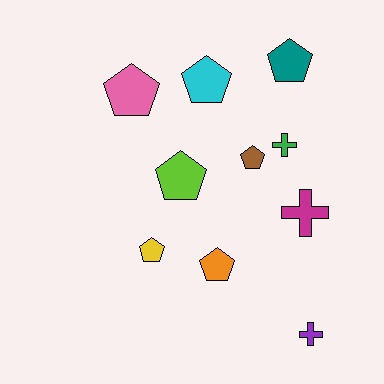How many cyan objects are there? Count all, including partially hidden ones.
There is 1 cyan object.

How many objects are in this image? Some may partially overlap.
There are 10 objects.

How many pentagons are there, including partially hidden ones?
There are 7 pentagons.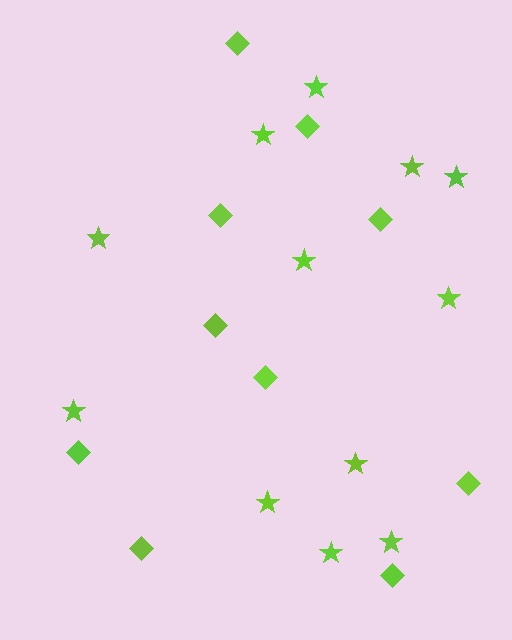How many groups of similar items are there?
There are 2 groups: one group of stars (12) and one group of diamonds (10).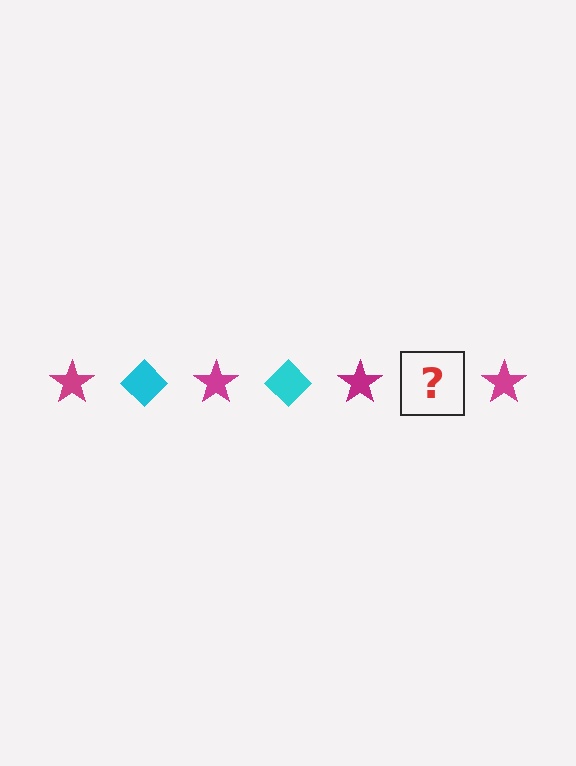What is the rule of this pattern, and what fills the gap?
The rule is that the pattern alternates between magenta star and cyan diamond. The gap should be filled with a cyan diamond.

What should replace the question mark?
The question mark should be replaced with a cyan diamond.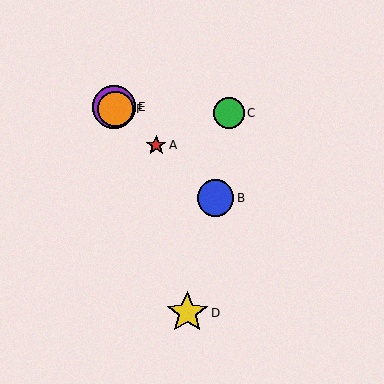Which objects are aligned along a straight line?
Objects A, B, E, F are aligned along a straight line.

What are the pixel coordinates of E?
Object E is at (114, 107).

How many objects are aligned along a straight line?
4 objects (A, B, E, F) are aligned along a straight line.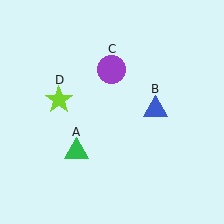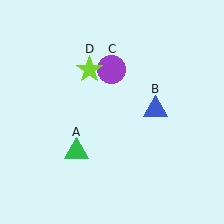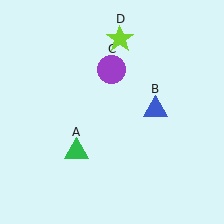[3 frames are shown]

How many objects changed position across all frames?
1 object changed position: lime star (object D).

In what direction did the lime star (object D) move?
The lime star (object D) moved up and to the right.